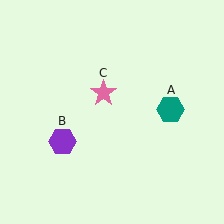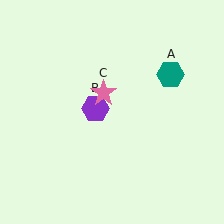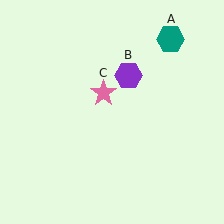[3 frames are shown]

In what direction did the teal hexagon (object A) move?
The teal hexagon (object A) moved up.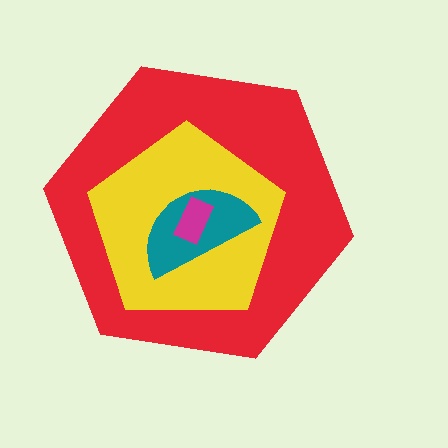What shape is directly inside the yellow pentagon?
The teal semicircle.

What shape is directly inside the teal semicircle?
The magenta rectangle.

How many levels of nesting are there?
4.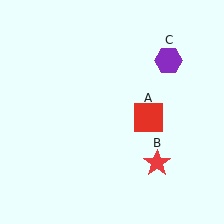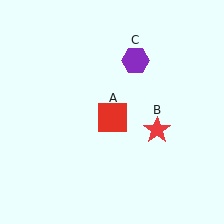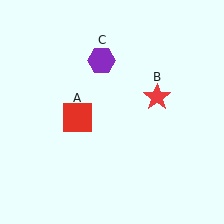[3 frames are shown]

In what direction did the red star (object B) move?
The red star (object B) moved up.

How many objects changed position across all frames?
3 objects changed position: red square (object A), red star (object B), purple hexagon (object C).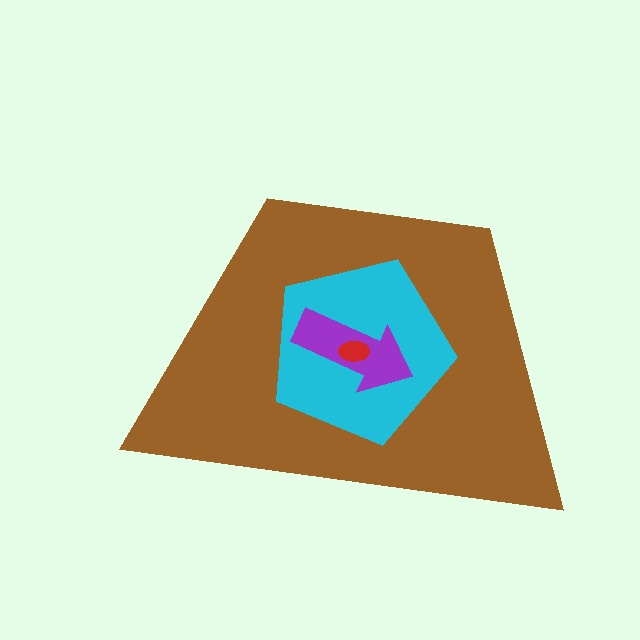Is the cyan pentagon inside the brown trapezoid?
Yes.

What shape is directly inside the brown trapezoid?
The cyan pentagon.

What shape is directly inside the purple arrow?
The red ellipse.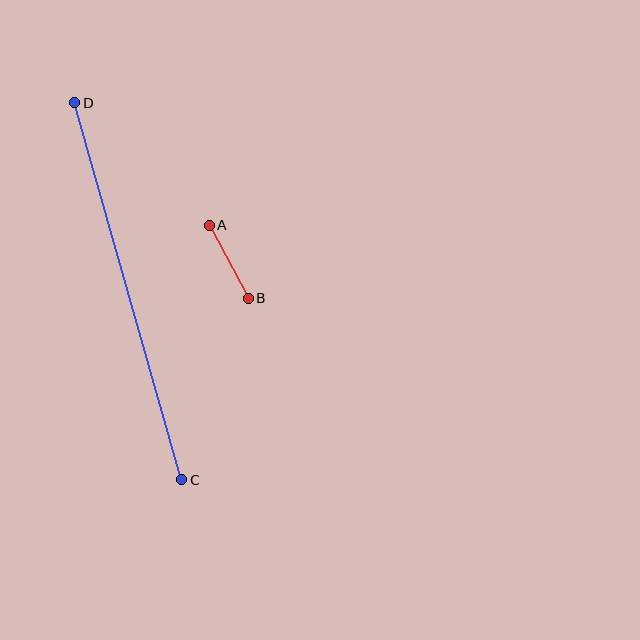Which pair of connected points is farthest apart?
Points C and D are farthest apart.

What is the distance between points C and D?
The distance is approximately 392 pixels.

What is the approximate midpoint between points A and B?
The midpoint is at approximately (229, 262) pixels.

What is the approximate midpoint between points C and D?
The midpoint is at approximately (128, 291) pixels.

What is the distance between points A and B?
The distance is approximately 83 pixels.